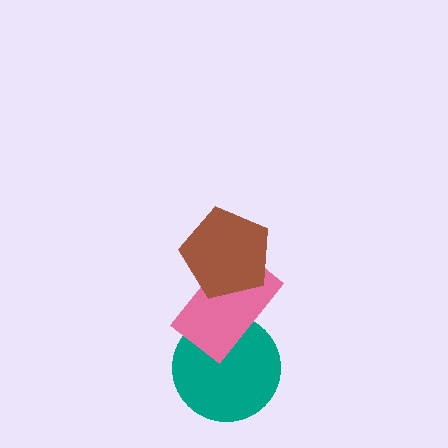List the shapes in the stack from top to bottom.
From top to bottom: the brown pentagon, the pink rectangle, the teal circle.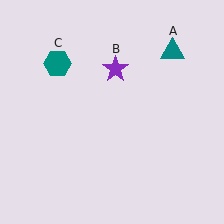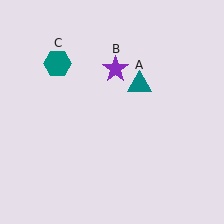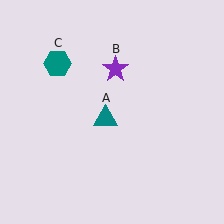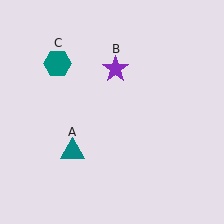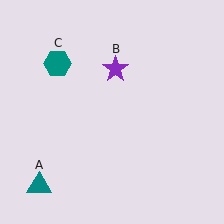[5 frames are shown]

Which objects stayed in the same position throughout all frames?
Purple star (object B) and teal hexagon (object C) remained stationary.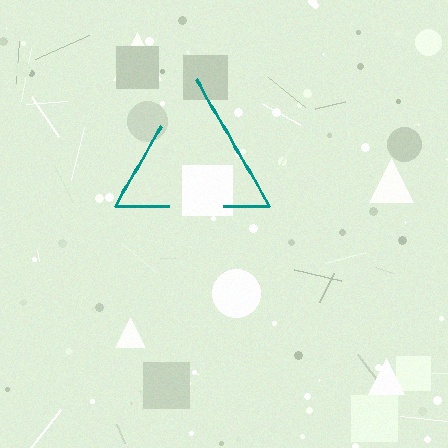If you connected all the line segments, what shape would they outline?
They would outline a triangle.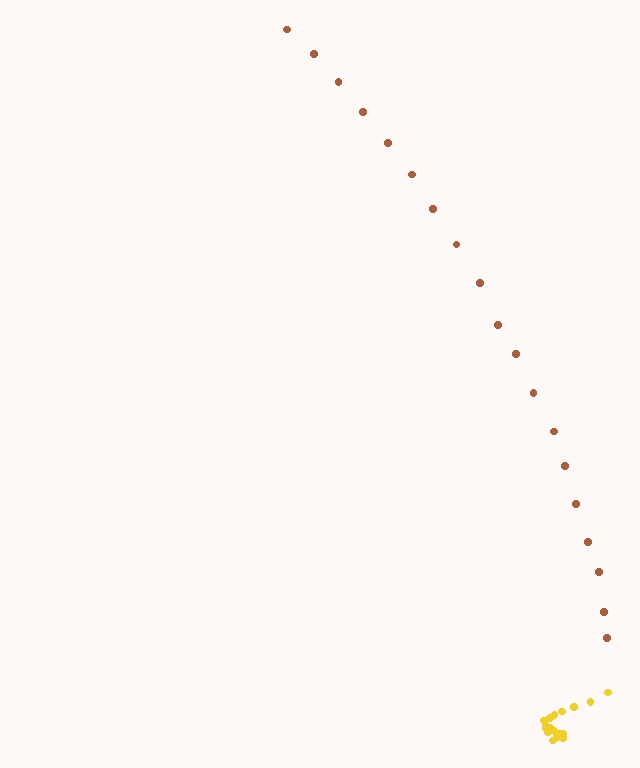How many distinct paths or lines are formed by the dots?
There are 2 distinct paths.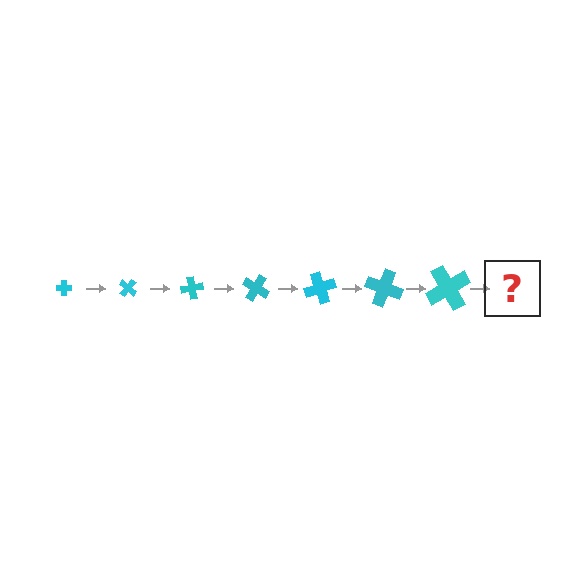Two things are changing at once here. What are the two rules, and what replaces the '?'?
The two rules are that the cross grows larger each step and it rotates 40 degrees each step. The '?' should be a cross, larger than the previous one and rotated 280 degrees from the start.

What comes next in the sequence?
The next element should be a cross, larger than the previous one and rotated 280 degrees from the start.